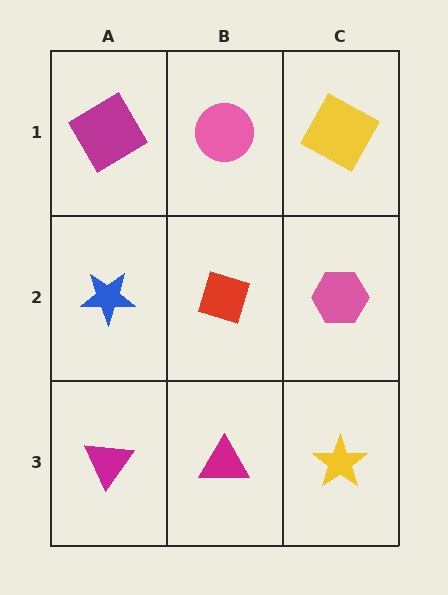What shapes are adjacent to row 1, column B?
A red diamond (row 2, column B), a magenta diamond (row 1, column A), a yellow square (row 1, column C).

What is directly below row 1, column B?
A red diamond.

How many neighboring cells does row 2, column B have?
4.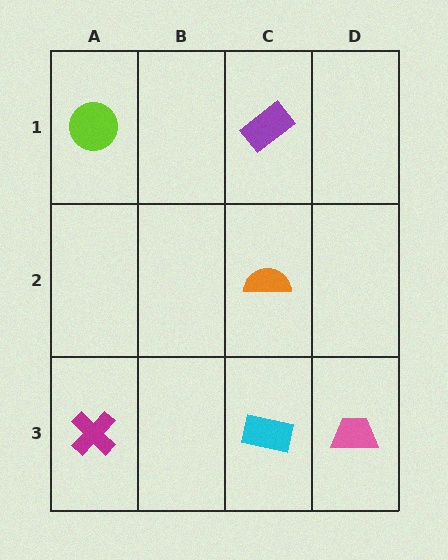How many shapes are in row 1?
2 shapes.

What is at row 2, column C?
An orange semicircle.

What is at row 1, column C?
A purple rectangle.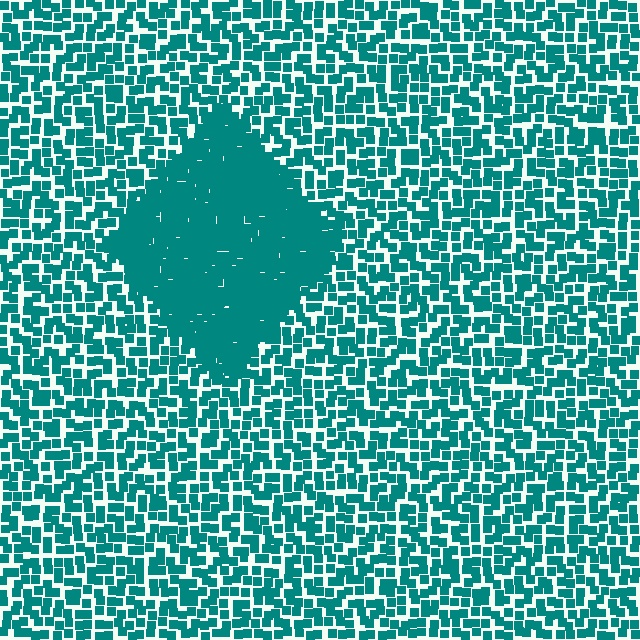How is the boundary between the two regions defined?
The boundary is defined by a change in element density (approximately 2.3x ratio). All elements are the same color, size, and shape.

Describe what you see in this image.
The image contains small teal elements arranged at two different densities. A diamond-shaped region is visible where the elements are more densely packed than the surrounding area.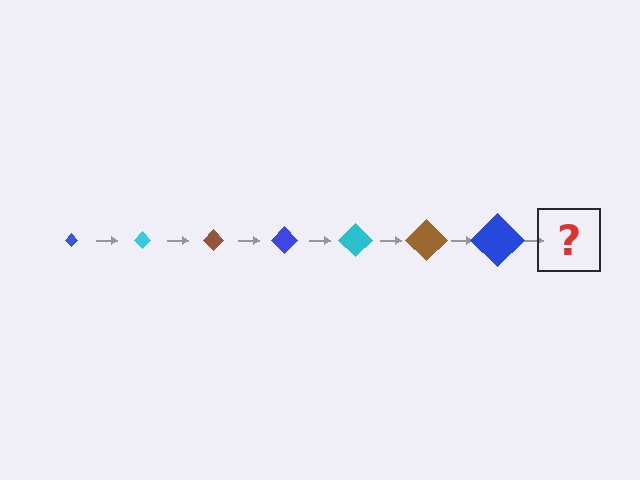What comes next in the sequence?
The next element should be a cyan diamond, larger than the previous one.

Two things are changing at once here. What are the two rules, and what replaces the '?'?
The two rules are that the diamond grows larger each step and the color cycles through blue, cyan, and brown. The '?' should be a cyan diamond, larger than the previous one.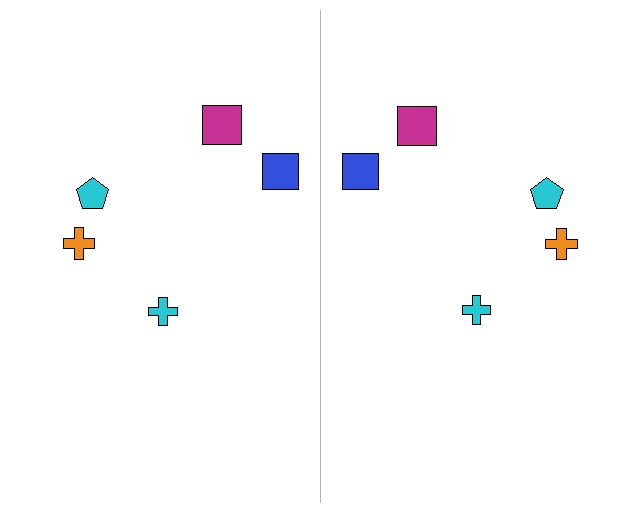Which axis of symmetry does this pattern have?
The pattern has a vertical axis of symmetry running through the center of the image.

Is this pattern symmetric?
Yes, this pattern has bilateral (reflection) symmetry.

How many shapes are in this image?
There are 10 shapes in this image.